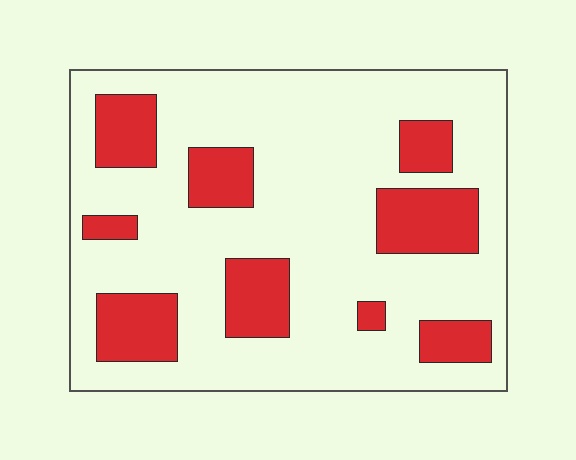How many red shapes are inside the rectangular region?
9.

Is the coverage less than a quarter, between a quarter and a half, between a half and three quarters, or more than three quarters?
Less than a quarter.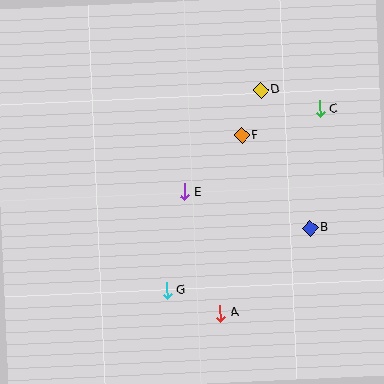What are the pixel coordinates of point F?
Point F is at (242, 136).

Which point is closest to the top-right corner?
Point C is closest to the top-right corner.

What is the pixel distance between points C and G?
The distance between C and G is 238 pixels.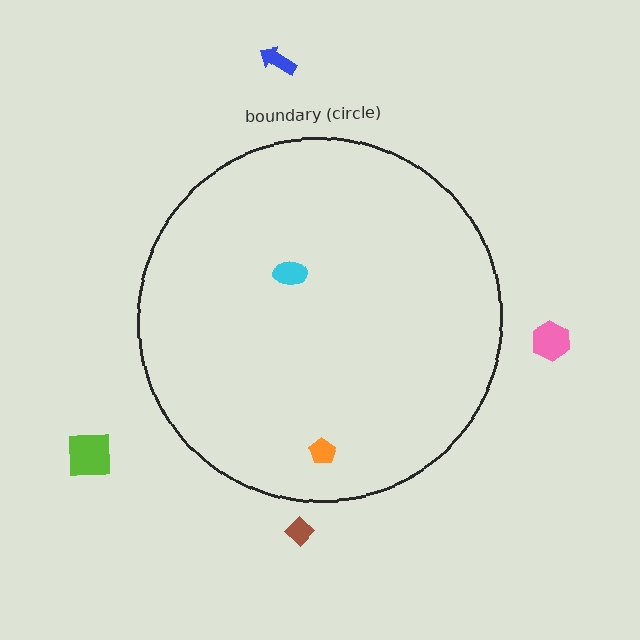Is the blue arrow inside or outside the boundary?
Outside.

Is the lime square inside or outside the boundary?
Outside.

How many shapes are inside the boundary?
2 inside, 4 outside.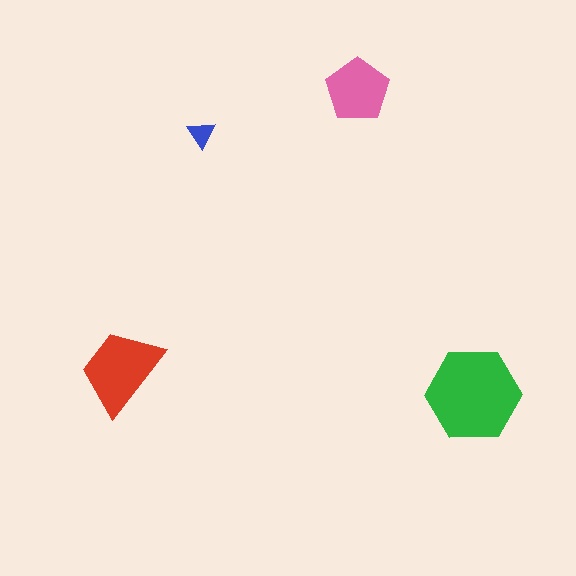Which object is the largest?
The green hexagon.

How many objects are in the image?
There are 4 objects in the image.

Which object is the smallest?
The blue triangle.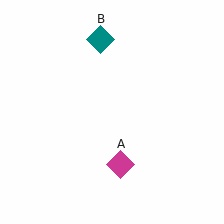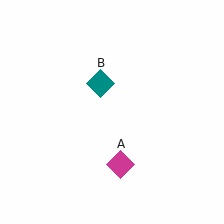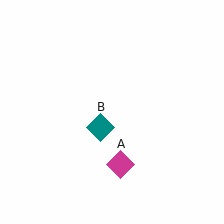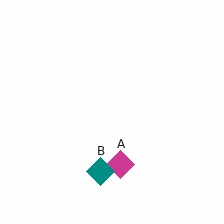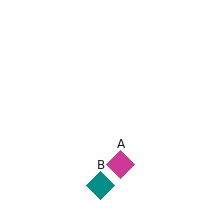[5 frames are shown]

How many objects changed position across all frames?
1 object changed position: teal diamond (object B).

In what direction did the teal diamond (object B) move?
The teal diamond (object B) moved down.